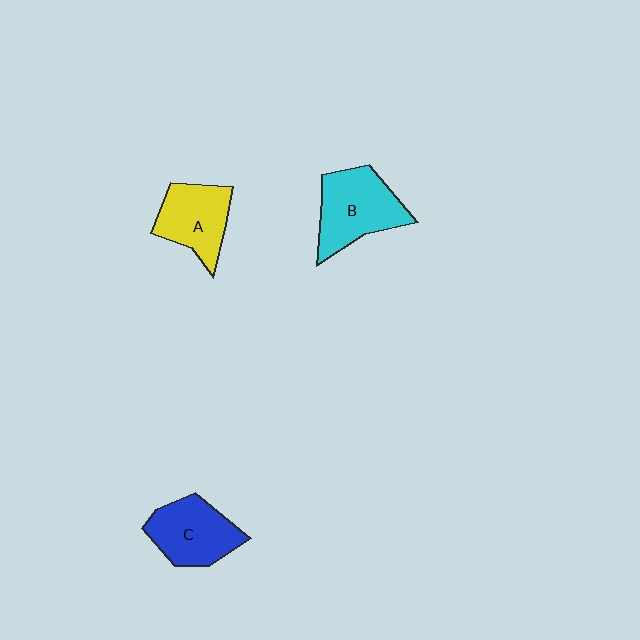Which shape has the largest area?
Shape B (cyan).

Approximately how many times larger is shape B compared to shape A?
Approximately 1.2 times.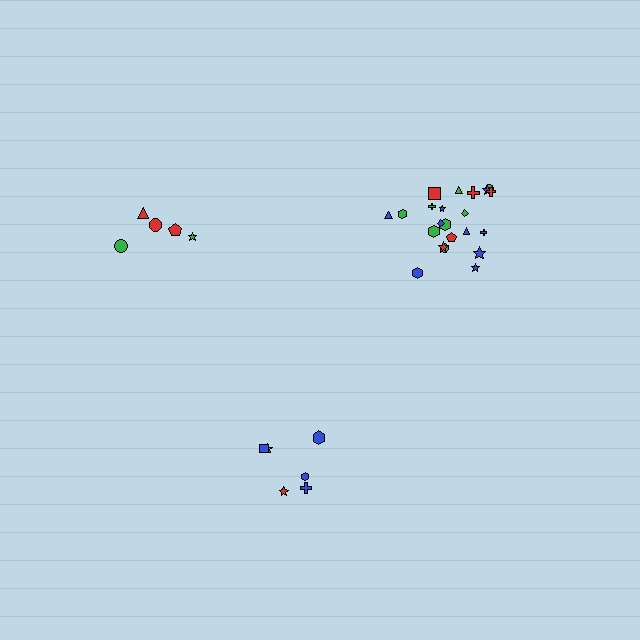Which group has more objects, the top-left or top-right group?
The top-right group.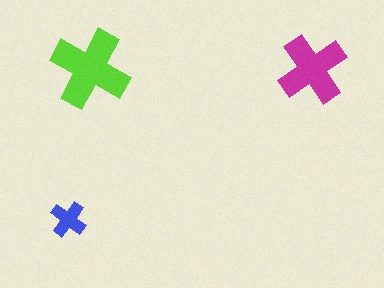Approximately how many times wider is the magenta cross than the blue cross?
About 2 times wider.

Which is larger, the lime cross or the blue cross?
The lime one.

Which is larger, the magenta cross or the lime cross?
The lime one.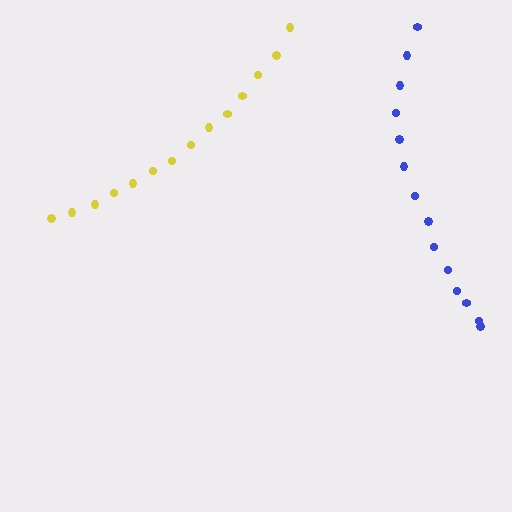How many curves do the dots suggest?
There are 2 distinct paths.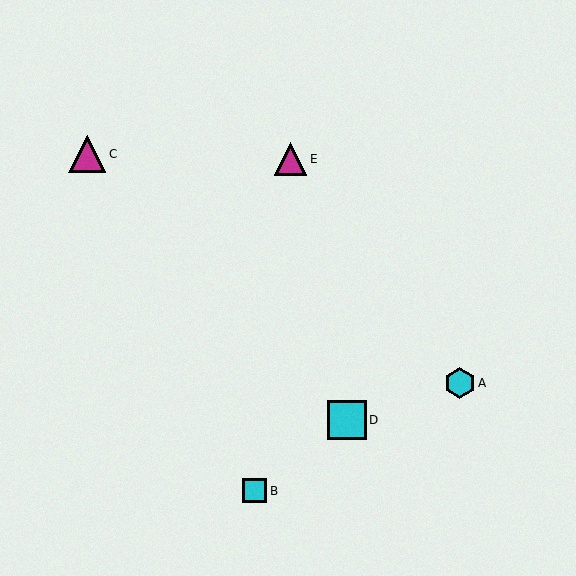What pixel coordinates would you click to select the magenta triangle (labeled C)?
Click at (87, 154) to select the magenta triangle C.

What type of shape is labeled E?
Shape E is a magenta triangle.